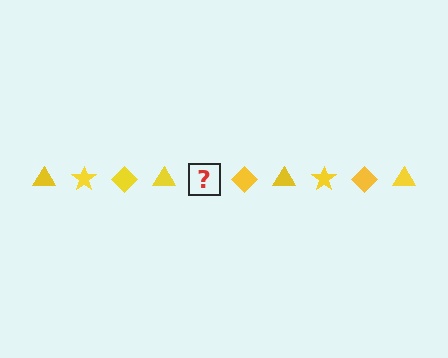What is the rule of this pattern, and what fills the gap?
The rule is that the pattern cycles through triangle, star, diamond shapes in yellow. The gap should be filled with a yellow star.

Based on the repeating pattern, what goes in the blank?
The blank should be a yellow star.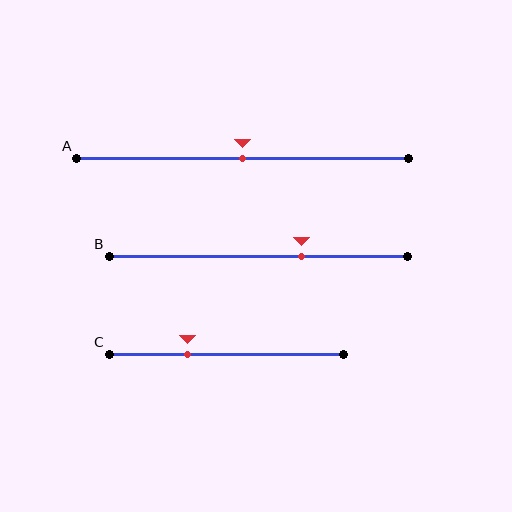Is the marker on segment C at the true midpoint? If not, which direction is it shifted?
No, the marker on segment C is shifted to the left by about 17% of the segment length.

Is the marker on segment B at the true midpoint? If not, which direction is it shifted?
No, the marker on segment B is shifted to the right by about 15% of the segment length.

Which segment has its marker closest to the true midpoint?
Segment A has its marker closest to the true midpoint.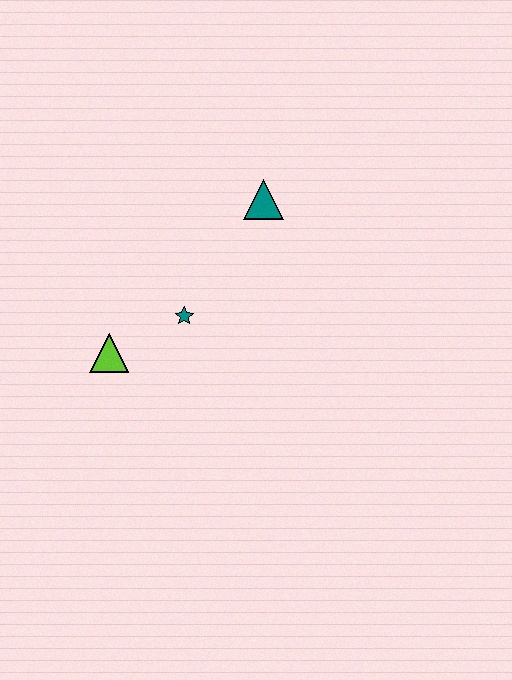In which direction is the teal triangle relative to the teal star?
The teal triangle is above the teal star.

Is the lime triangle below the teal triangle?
Yes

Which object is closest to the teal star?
The lime triangle is closest to the teal star.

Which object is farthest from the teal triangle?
The lime triangle is farthest from the teal triangle.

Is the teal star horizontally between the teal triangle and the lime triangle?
Yes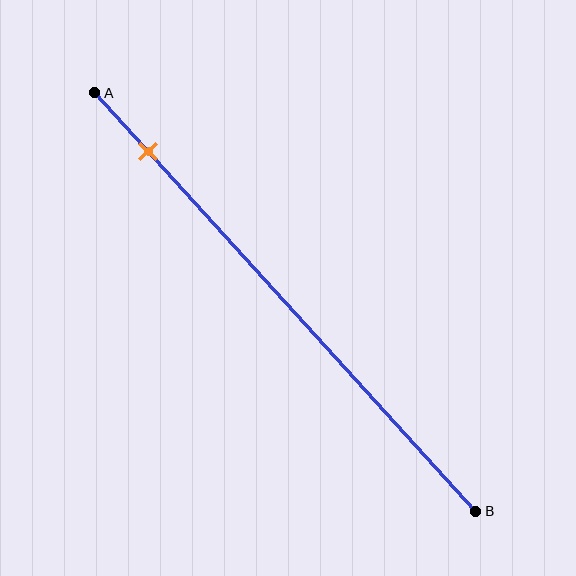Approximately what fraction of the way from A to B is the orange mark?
The orange mark is approximately 15% of the way from A to B.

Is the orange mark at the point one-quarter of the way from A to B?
No, the mark is at about 15% from A, not at the 25% one-quarter point.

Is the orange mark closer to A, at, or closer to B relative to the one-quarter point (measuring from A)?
The orange mark is closer to point A than the one-quarter point of segment AB.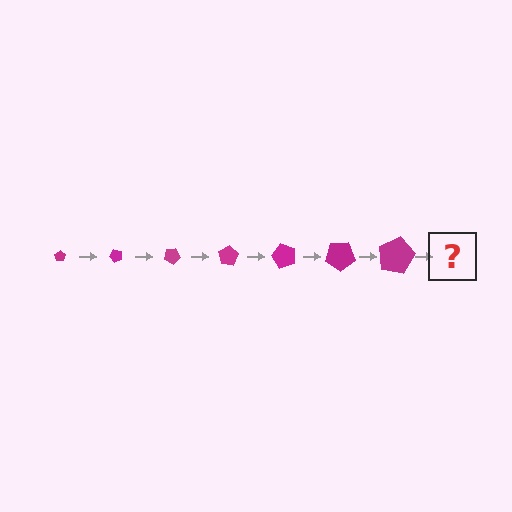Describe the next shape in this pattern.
It should be a pentagon, larger than the previous one and rotated 350 degrees from the start.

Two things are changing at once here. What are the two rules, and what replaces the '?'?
The two rules are that the pentagon grows larger each step and it rotates 50 degrees each step. The '?' should be a pentagon, larger than the previous one and rotated 350 degrees from the start.